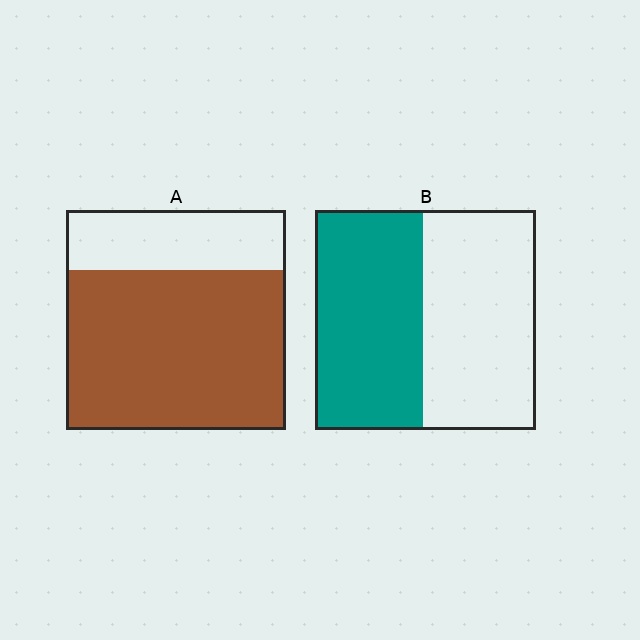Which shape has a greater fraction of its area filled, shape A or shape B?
Shape A.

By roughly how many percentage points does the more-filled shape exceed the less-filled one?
By roughly 25 percentage points (A over B).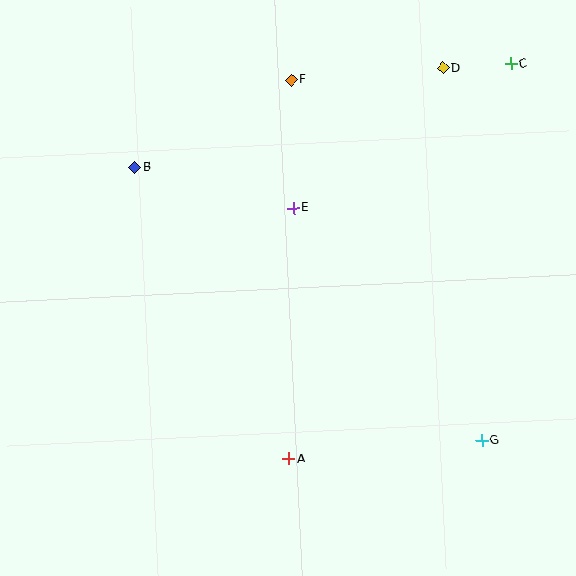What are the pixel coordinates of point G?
Point G is at (482, 441).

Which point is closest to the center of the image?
Point E at (293, 208) is closest to the center.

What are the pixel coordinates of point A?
Point A is at (289, 459).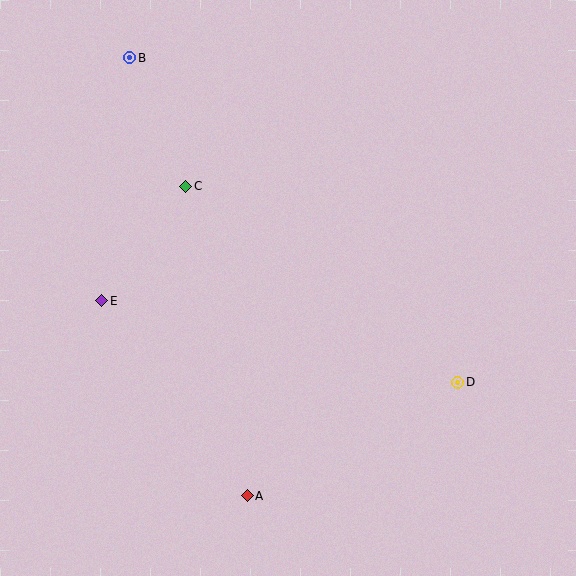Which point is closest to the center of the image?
Point C at (186, 186) is closest to the center.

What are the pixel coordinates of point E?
Point E is at (102, 301).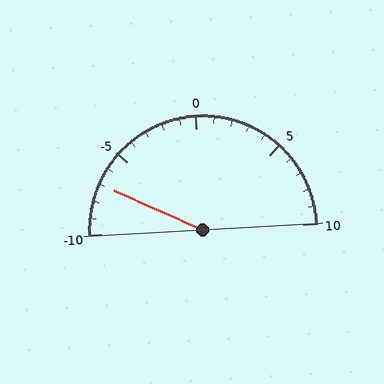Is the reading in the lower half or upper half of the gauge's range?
The reading is in the lower half of the range (-10 to 10).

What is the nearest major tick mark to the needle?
The nearest major tick mark is -5.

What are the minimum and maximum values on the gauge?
The gauge ranges from -10 to 10.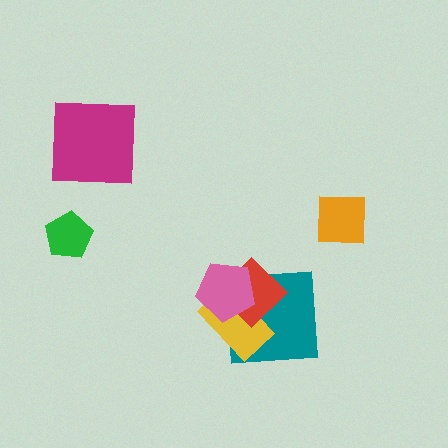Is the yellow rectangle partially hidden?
Yes, it is partially covered by another shape.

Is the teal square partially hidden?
Yes, it is partially covered by another shape.